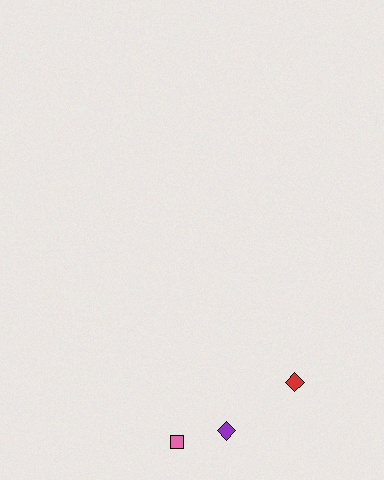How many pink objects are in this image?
There is 1 pink object.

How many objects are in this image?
There are 3 objects.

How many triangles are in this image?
There are no triangles.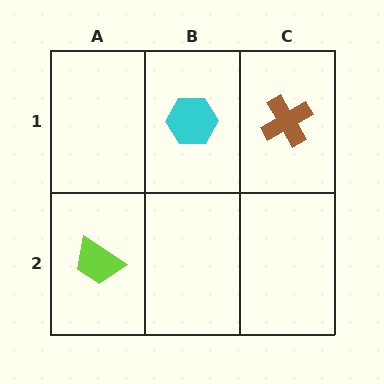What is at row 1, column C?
A brown cross.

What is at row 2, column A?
A lime trapezoid.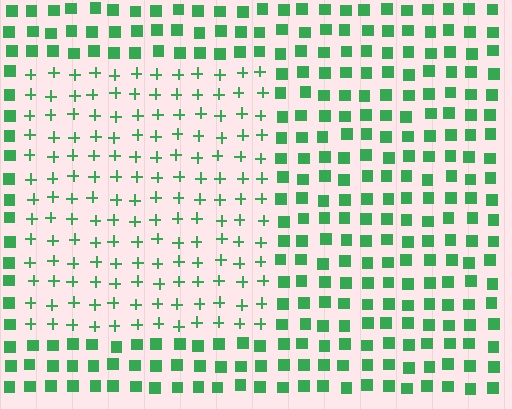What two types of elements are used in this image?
The image uses plus signs inside the rectangle region and squares outside it.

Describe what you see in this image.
The image is filled with small green elements arranged in a uniform grid. A rectangle-shaped region contains plus signs, while the surrounding area contains squares. The boundary is defined purely by the change in element shape.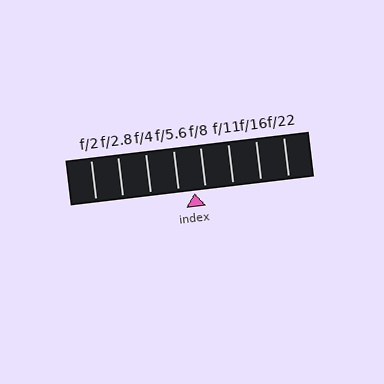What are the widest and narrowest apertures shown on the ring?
The widest aperture shown is f/2 and the narrowest is f/22.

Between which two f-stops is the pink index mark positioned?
The index mark is between f/5.6 and f/8.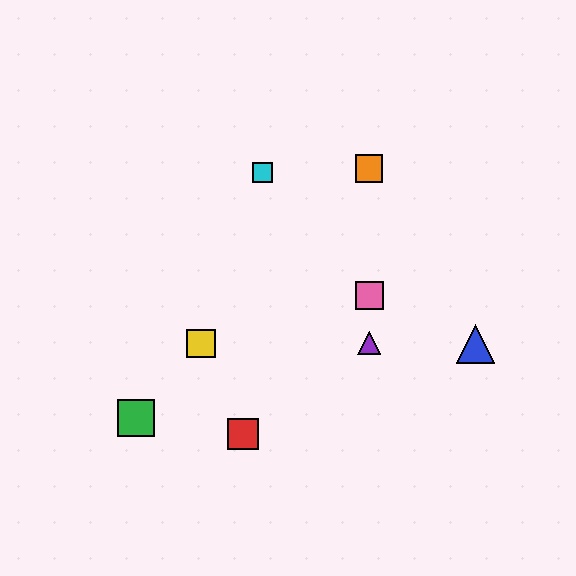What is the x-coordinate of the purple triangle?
The purple triangle is at x≈369.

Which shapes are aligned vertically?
The purple triangle, the orange square, the pink square are aligned vertically.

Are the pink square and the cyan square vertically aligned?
No, the pink square is at x≈369 and the cyan square is at x≈263.